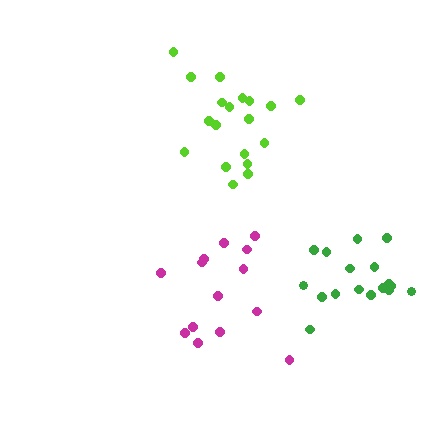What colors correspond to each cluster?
The clusters are colored: magenta, lime, green.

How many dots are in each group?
Group 1: 14 dots, Group 2: 19 dots, Group 3: 17 dots (50 total).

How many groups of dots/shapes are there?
There are 3 groups.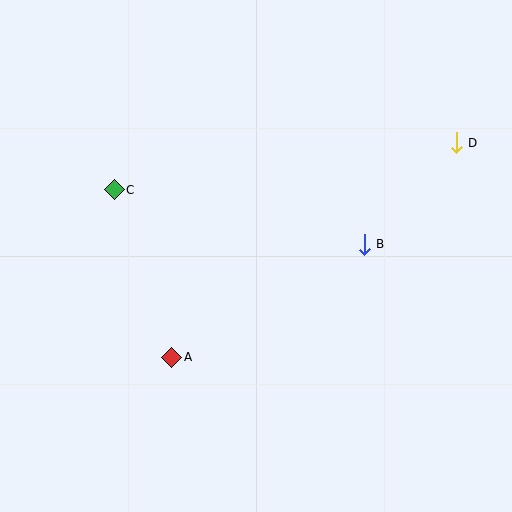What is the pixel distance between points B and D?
The distance between B and D is 137 pixels.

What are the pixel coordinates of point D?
Point D is at (456, 143).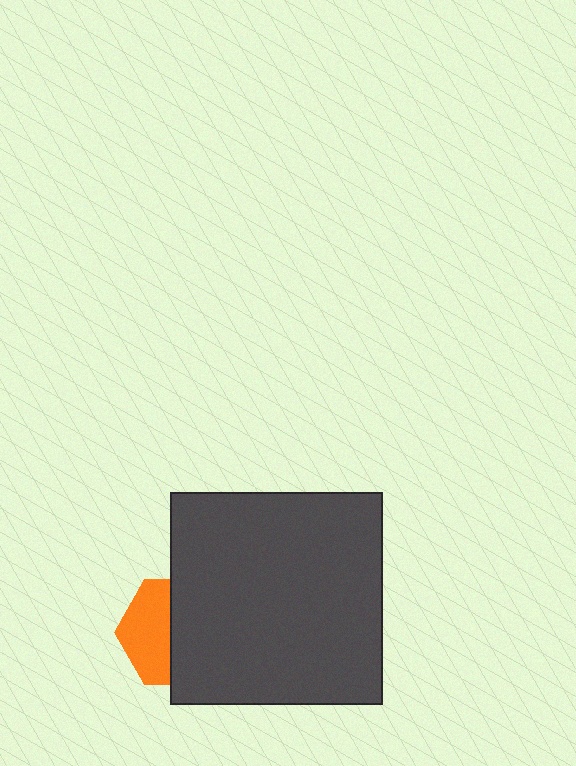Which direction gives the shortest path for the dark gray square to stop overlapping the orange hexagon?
Moving right gives the shortest separation.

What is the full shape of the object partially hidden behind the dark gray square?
The partially hidden object is an orange hexagon.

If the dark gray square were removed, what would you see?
You would see the complete orange hexagon.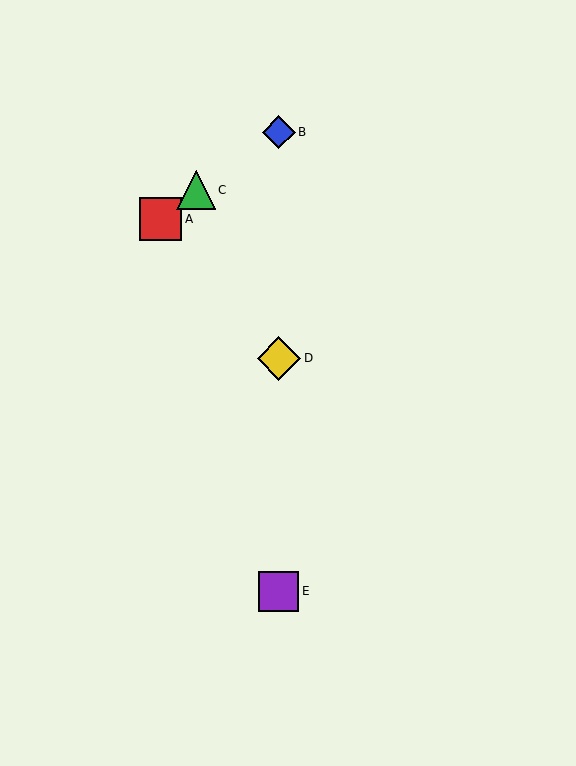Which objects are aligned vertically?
Objects B, D, E are aligned vertically.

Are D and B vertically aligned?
Yes, both are at x≈279.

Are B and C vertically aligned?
No, B is at x≈279 and C is at x≈196.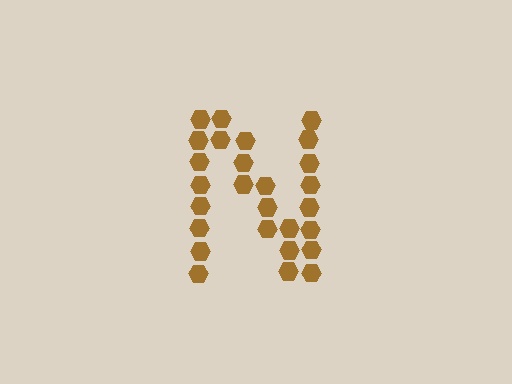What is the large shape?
The large shape is the letter N.